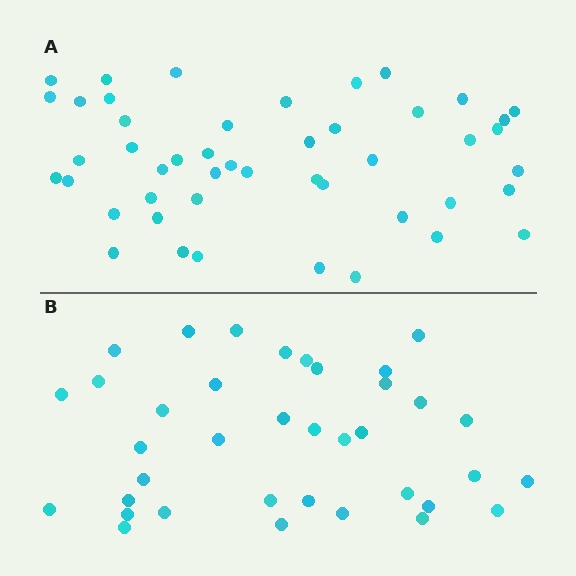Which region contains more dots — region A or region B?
Region A (the top region) has more dots.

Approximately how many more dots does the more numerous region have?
Region A has roughly 10 or so more dots than region B.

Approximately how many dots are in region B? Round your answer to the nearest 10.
About 40 dots. (The exact count is 37, which rounds to 40.)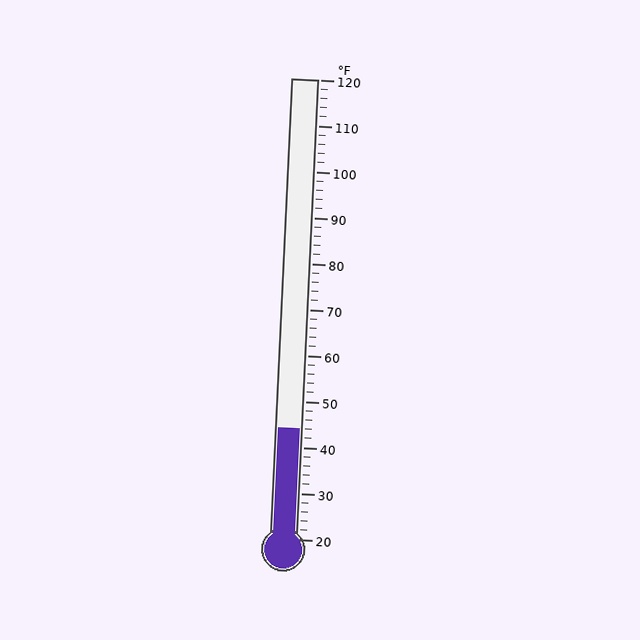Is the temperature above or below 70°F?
The temperature is below 70°F.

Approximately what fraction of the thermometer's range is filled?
The thermometer is filled to approximately 25% of its range.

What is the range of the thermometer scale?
The thermometer scale ranges from 20°F to 120°F.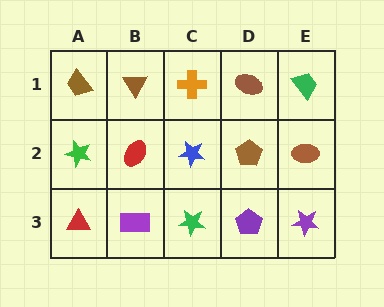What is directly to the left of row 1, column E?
A brown ellipse.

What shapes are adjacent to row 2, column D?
A brown ellipse (row 1, column D), a purple pentagon (row 3, column D), a blue star (row 2, column C), a brown ellipse (row 2, column E).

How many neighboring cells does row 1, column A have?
2.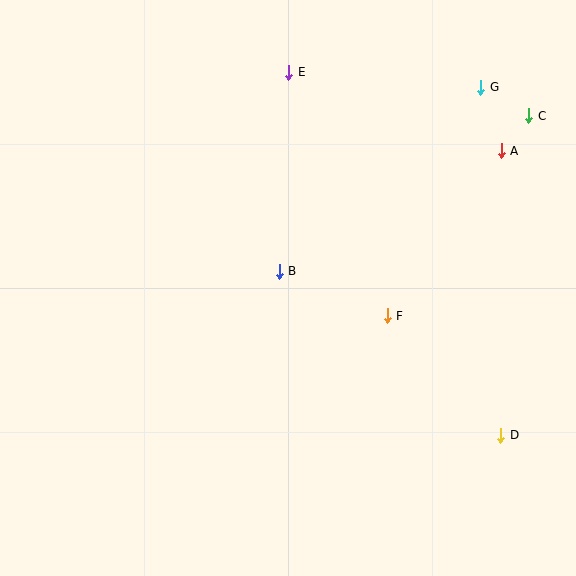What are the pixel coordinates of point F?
Point F is at (387, 316).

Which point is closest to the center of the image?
Point B at (279, 271) is closest to the center.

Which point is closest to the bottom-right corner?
Point D is closest to the bottom-right corner.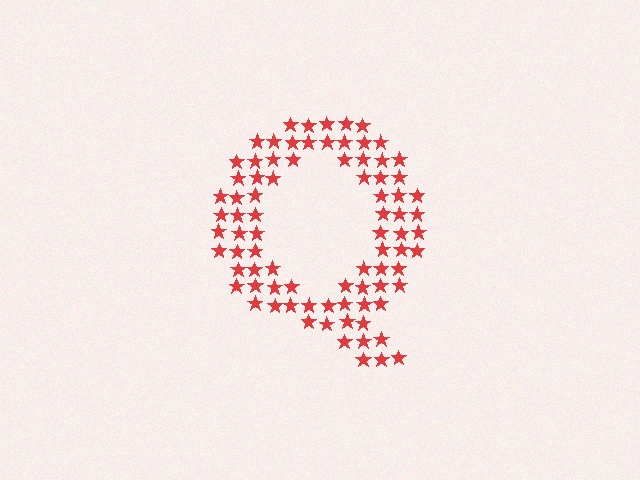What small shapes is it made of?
It is made of small stars.